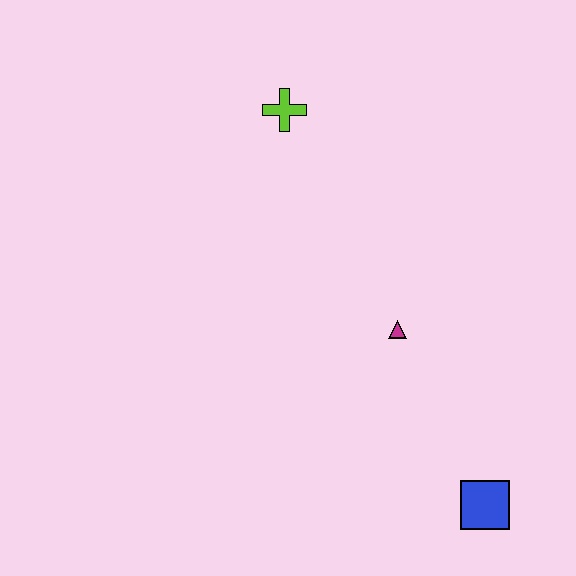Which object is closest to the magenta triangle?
The blue square is closest to the magenta triangle.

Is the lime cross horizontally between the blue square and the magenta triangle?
No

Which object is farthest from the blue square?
The lime cross is farthest from the blue square.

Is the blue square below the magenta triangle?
Yes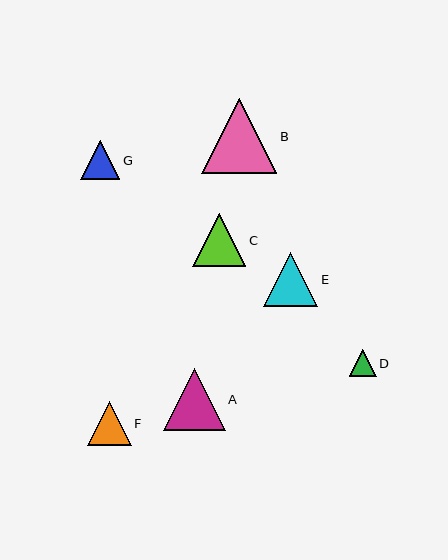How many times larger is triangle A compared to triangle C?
Triangle A is approximately 1.1 times the size of triangle C.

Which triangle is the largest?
Triangle B is the largest with a size of approximately 75 pixels.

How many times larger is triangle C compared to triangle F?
Triangle C is approximately 1.2 times the size of triangle F.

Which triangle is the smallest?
Triangle D is the smallest with a size of approximately 27 pixels.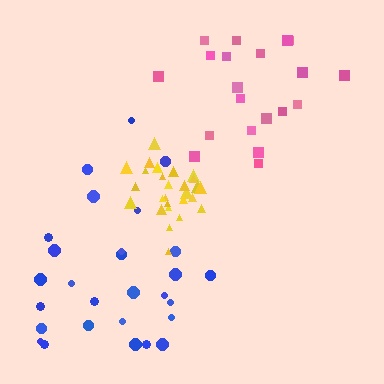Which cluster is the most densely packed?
Yellow.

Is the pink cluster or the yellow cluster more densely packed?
Yellow.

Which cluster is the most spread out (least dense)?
Pink.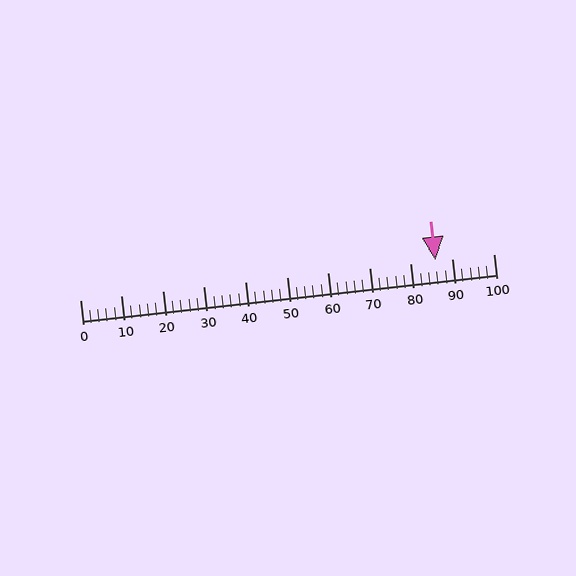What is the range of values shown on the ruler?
The ruler shows values from 0 to 100.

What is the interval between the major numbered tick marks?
The major tick marks are spaced 10 units apart.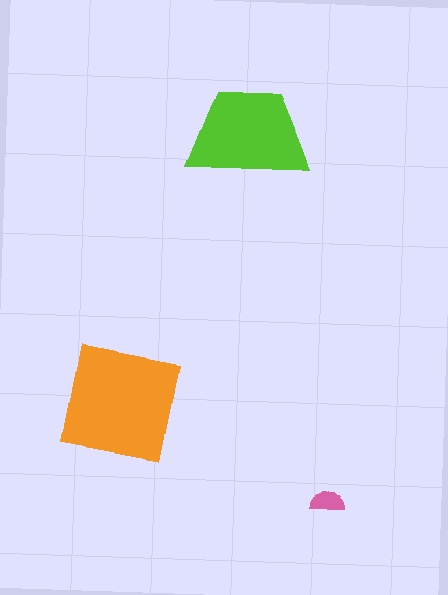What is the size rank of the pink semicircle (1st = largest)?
3rd.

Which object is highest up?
The lime trapezoid is topmost.